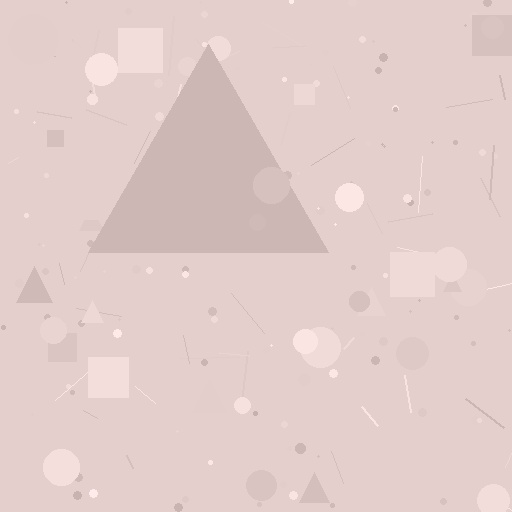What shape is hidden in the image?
A triangle is hidden in the image.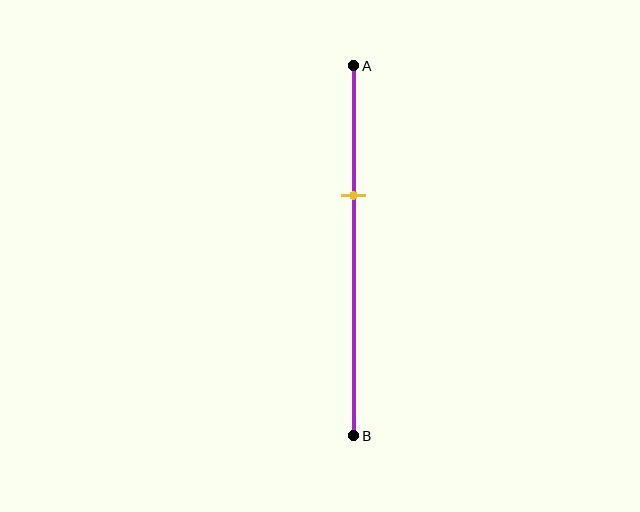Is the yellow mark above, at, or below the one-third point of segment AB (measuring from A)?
The yellow mark is approximately at the one-third point of segment AB.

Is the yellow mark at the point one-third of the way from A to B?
Yes, the mark is approximately at the one-third point.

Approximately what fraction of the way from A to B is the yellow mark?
The yellow mark is approximately 35% of the way from A to B.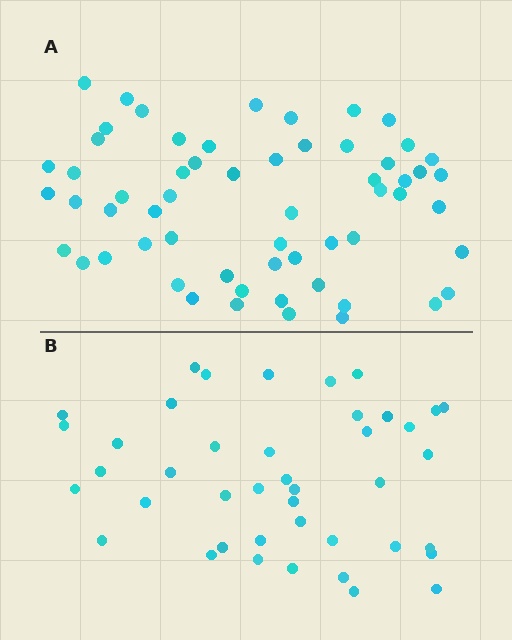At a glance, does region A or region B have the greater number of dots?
Region A (the top region) has more dots.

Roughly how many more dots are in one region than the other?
Region A has approximately 15 more dots than region B.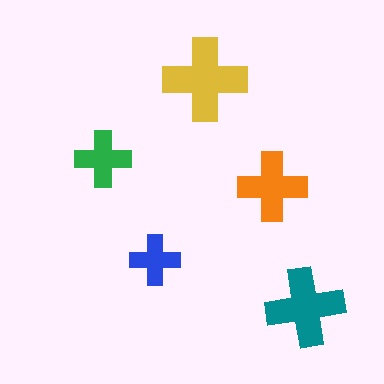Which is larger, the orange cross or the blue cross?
The orange one.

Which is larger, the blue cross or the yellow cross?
The yellow one.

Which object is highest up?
The yellow cross is topmost.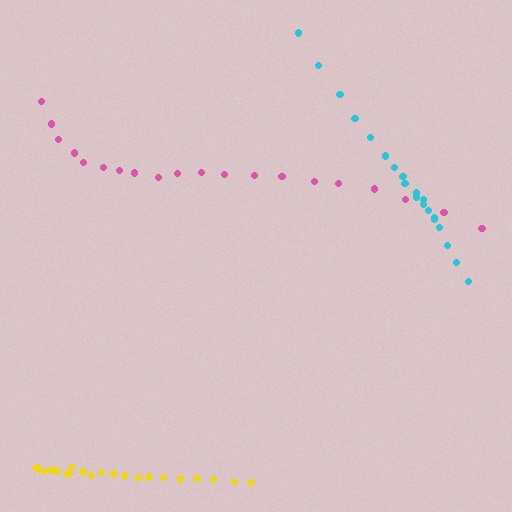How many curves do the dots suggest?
There are 3 distinct paths.